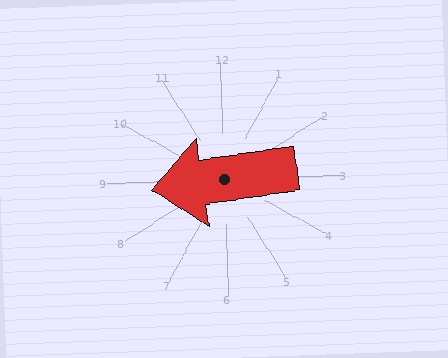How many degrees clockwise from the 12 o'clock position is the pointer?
Approximately 263 degrees.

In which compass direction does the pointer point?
West.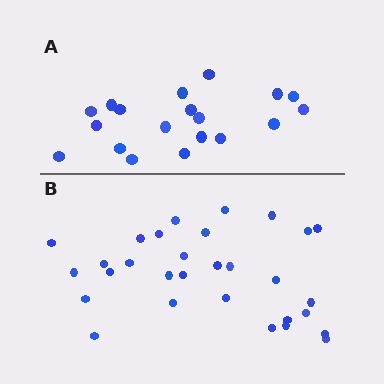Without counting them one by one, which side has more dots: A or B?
Region B (the bottom region) has more dots.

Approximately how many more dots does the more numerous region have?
Region B has roughly 12 or so more dots than region A.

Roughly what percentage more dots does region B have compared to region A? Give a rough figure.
About 60% more.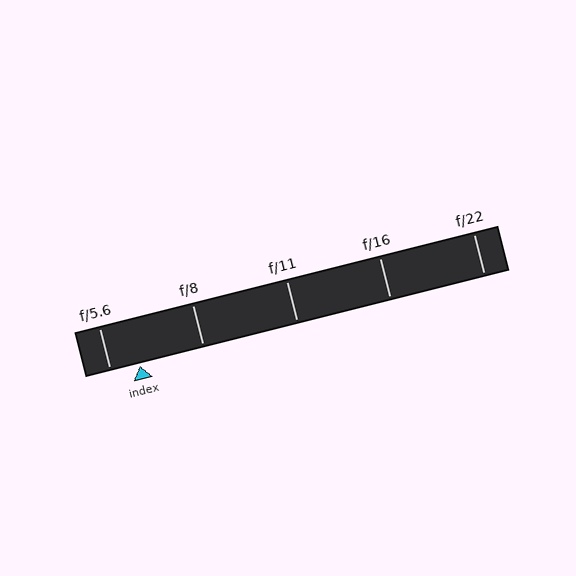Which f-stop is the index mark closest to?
The index mark is closest to f/5.6.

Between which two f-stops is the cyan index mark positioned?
The index mark is between f/5.6 and f/8.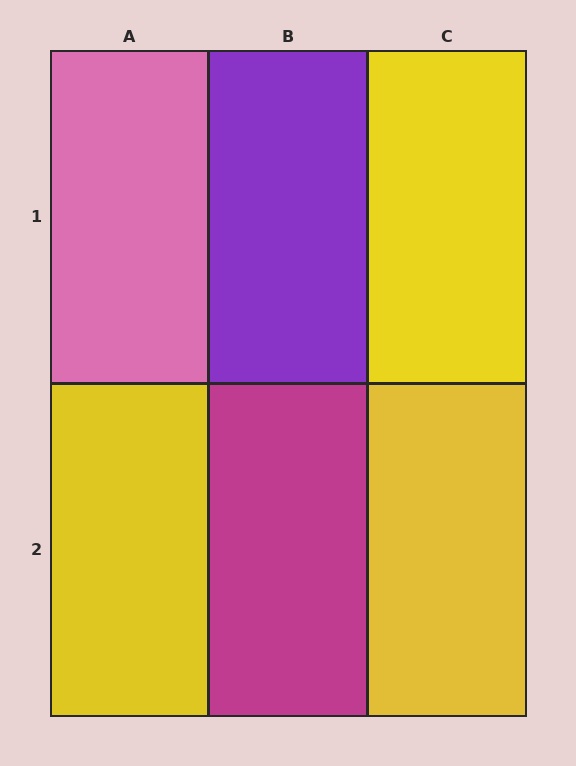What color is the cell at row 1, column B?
Purple.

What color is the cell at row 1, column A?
Pink.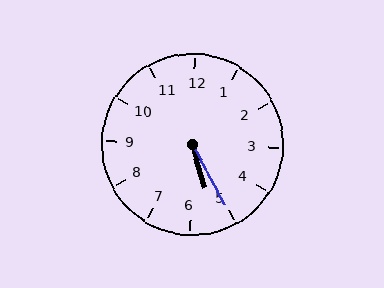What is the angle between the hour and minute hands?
Approximately 12 degrees.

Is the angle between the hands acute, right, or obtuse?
It is acute.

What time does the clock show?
5:25.